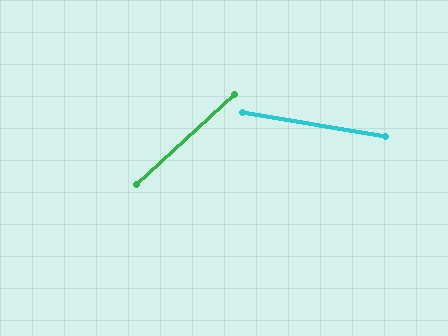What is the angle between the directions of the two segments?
Approximately 52 degrees.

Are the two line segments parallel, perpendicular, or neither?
Neither parallel nor perpendicular — they differ by about 52°.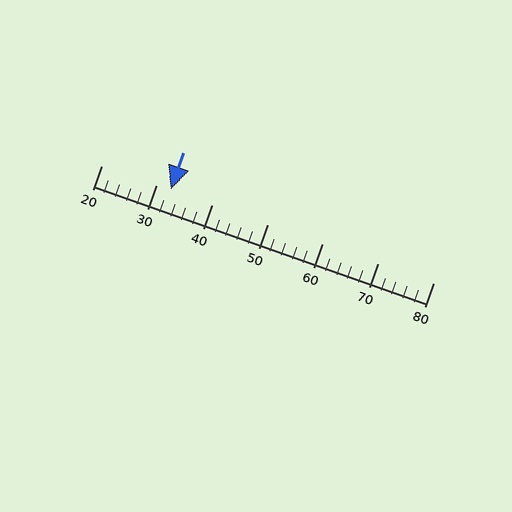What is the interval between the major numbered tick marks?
The major tick marks are spaced 10 units apart.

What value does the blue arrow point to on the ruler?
The blue arrow points to approximately 32.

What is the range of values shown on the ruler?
The ruler shows values from 20 to 80.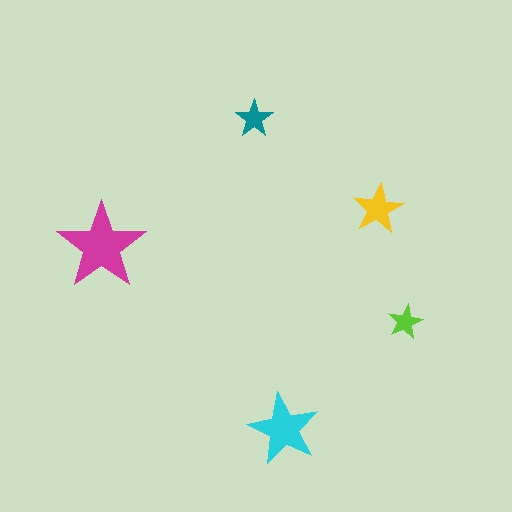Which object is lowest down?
The cyan star is bottommost.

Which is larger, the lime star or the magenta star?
The magenta one.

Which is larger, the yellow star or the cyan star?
The cyan one.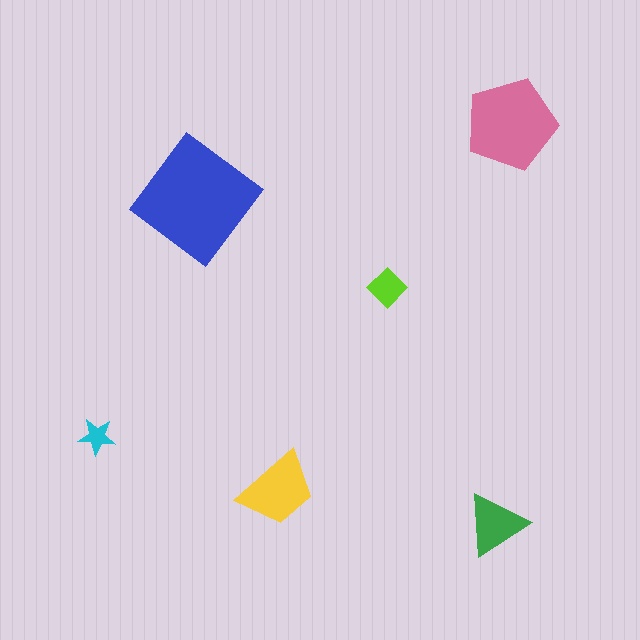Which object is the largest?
The blue diamond.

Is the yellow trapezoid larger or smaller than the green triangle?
Larger.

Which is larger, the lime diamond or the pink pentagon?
The pink pentagon.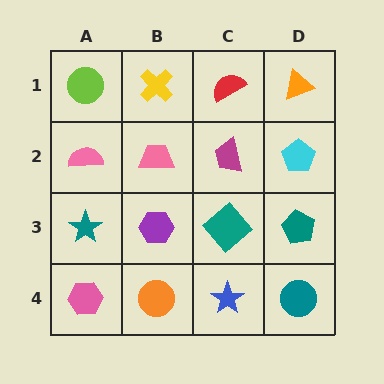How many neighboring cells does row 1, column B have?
3.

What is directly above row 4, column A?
A teal star.